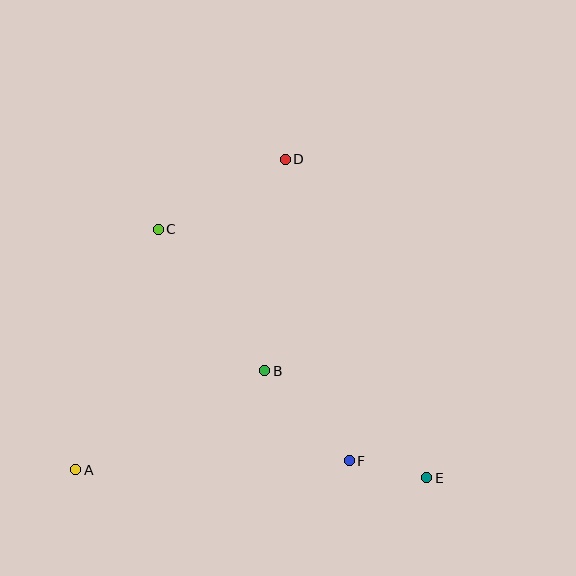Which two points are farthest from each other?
Points A and D are farthest from each other.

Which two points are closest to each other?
Points E and F are closest to each other.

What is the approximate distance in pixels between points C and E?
The distance between C and E is approximately 366 pixels.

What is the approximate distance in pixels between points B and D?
The distance between B and D is approximately 213 pixels.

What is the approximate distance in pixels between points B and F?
The distance between B and F is approximately 124 pixels.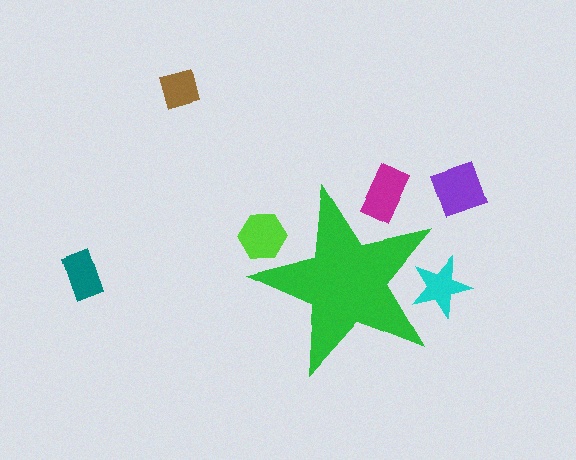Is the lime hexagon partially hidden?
Yes, the lime hexagon is partially hidden behind the green star.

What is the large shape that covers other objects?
A green star.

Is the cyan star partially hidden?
Yes, the cyan star is partially hidden behind the green star.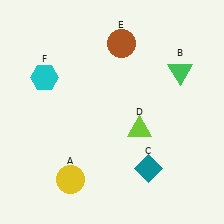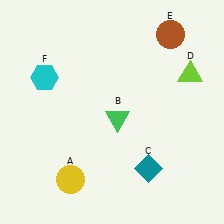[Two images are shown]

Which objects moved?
The objects that moved are: the green triangle (B), the lime triangle (D), the brown circle (E).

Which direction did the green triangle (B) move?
The green triangle (B) moved left.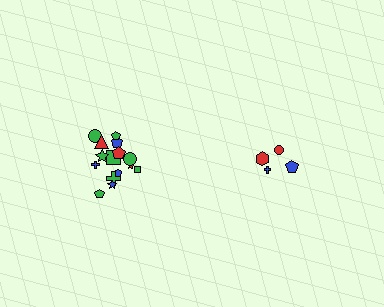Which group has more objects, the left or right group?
The left group.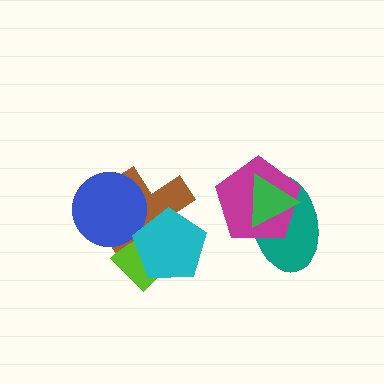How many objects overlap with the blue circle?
2 objects overlap with the blue circle.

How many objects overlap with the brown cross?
3 objects overlap with the brown cross.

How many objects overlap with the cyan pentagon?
2 objects overlap with the cyan pentagon.